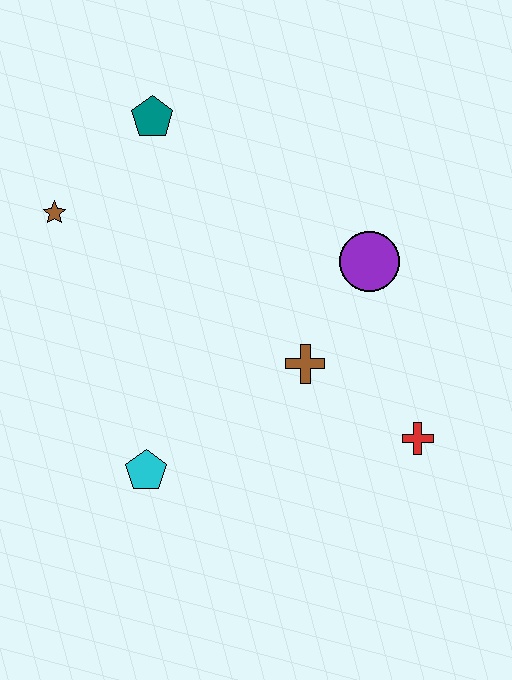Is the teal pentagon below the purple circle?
No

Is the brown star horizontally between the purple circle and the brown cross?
No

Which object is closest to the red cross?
The brown cross is closest to the red cross.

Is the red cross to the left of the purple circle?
No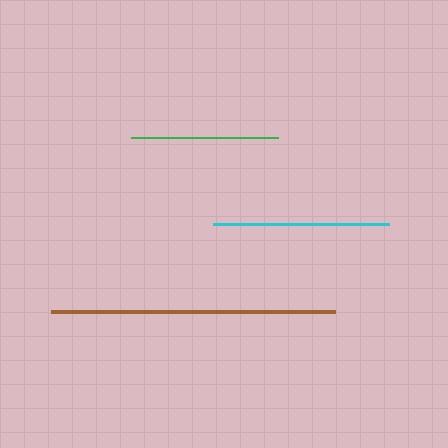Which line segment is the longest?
The brown line is the longest at approximately 283 pixels.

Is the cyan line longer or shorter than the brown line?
The brown line is longer than the cyan line.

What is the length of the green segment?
The green segment is approximately 147 pixels long.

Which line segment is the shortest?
The green line is the shortest at approximately 147 pixels.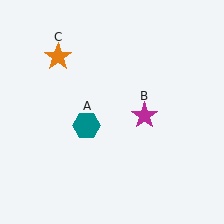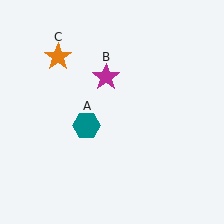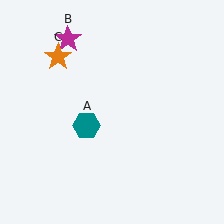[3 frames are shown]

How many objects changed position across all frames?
1 object changed position: magenta star (object B).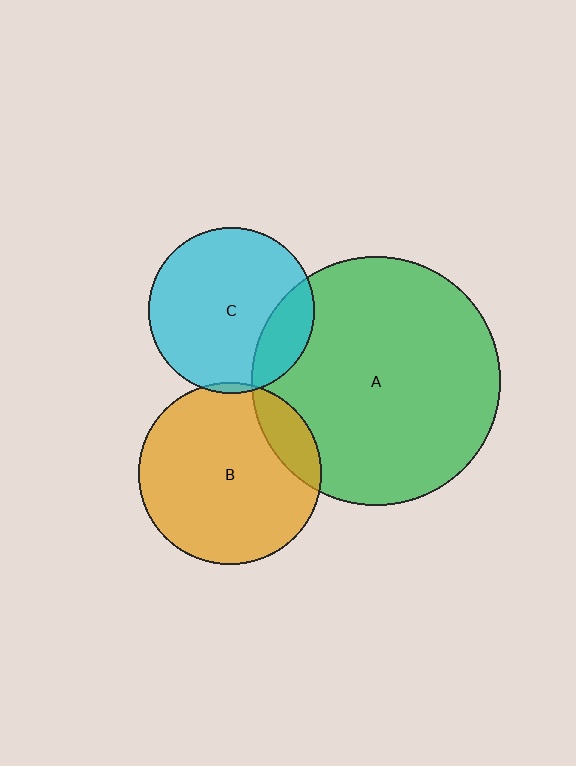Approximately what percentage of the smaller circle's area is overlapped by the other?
Approximately 15%.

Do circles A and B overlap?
Yes.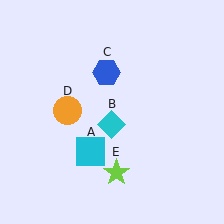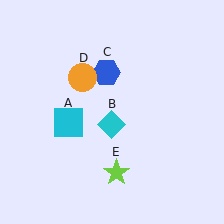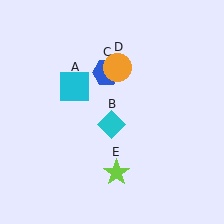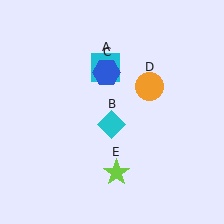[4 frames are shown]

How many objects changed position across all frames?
2 objects changed position: cyan square (object A), orange circle (object D).